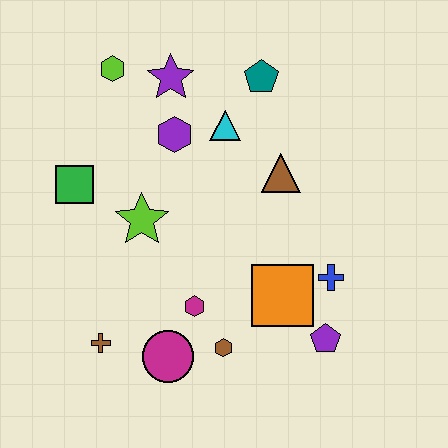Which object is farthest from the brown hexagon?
The lime hexagon is farthest from the brown hexagon.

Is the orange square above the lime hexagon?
No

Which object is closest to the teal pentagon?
The cyan triangle is closest to the teal pentagon.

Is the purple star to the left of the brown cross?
No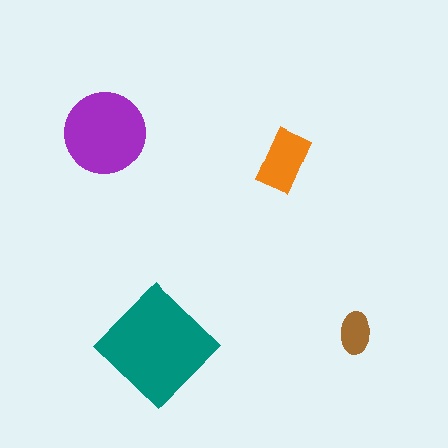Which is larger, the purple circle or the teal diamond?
The teal diamond.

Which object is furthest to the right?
The brown ellipse is rightmost.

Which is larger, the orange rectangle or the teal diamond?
The teal diamond.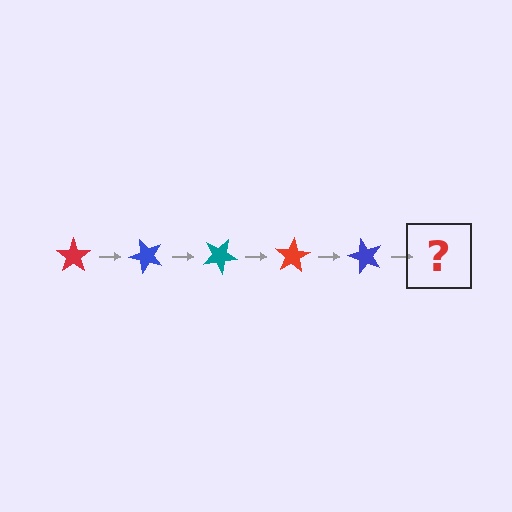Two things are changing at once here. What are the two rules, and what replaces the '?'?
The two rules are that it rotates 50 degrees each step and the color cycles through red, blue, and teal. The '?' should be a teal star, rotated 250 degrees from the start.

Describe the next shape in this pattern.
It should be a teal star, rotated 250 degrees from the start.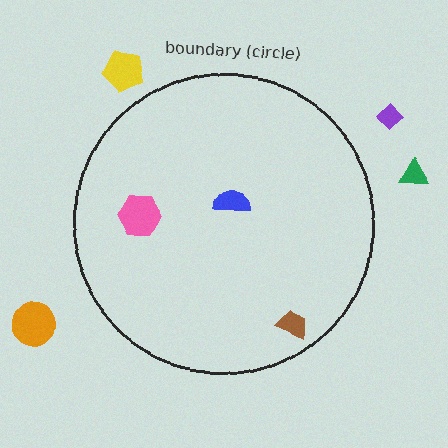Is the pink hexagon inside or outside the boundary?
Inside.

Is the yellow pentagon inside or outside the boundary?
Outside.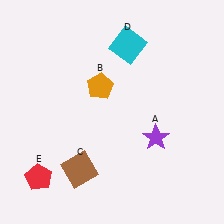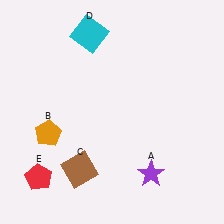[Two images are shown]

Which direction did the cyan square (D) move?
The cyan square (D) moved left.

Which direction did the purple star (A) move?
The purple star (A) moved down.